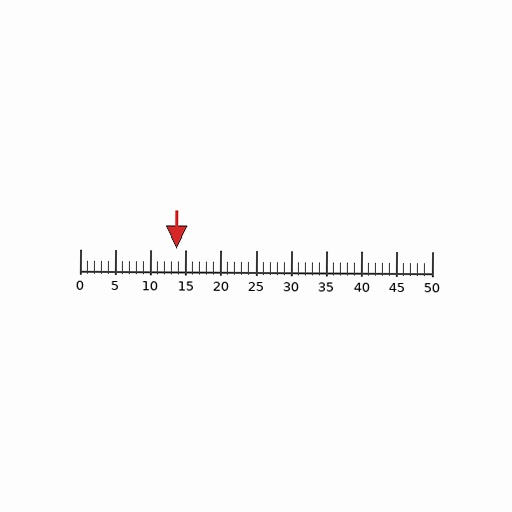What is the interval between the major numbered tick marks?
The major tick marks are spaced 5 units apart.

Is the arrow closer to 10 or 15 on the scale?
The arrow is closer to 15.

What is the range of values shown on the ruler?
The ruler shows values from 0 to 50.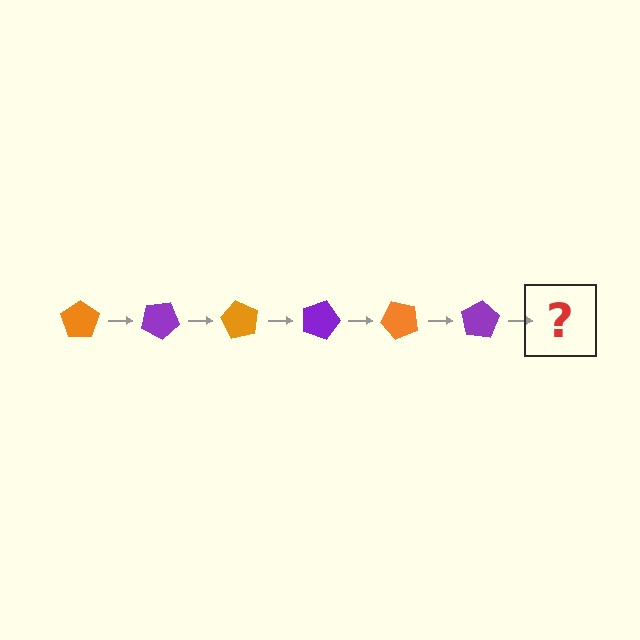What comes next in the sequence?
The next element should be an orange pentagon, rotated 180 degrees from the start.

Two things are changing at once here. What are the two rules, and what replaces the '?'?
The two rules are that it rotates 30 degrees each step and the color cycles through orange and purple. The '?' should be an orange pentagon, rotated 180 degrees from the start.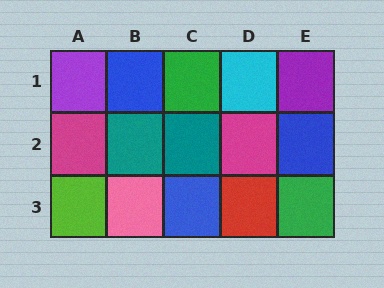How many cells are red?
1 cell is red.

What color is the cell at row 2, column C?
Teal.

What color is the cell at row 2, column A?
Magenta.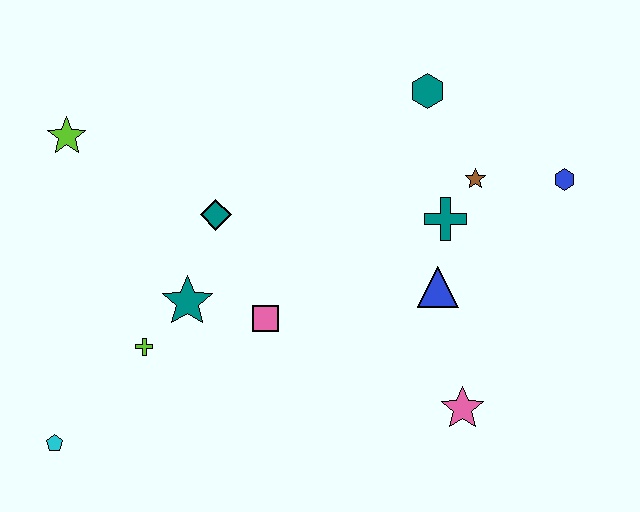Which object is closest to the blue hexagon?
The brown star is closest to the blue hexagon.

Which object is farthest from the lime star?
The blue hexagon is farthest from the lime star.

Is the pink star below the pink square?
Yes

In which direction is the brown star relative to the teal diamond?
The brown star is to the right of the teal diamond.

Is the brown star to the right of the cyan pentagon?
Yes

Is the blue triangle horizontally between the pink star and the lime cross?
Yes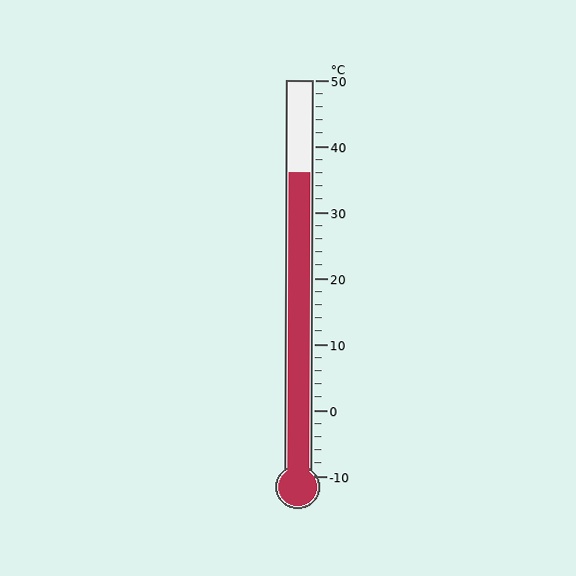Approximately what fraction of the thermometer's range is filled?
The thermometer is filled to approximately 75% of its range.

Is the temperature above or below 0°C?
The temperature is above 0°C.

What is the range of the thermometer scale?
The thermometer scale ranges from -10°C to 50°C.